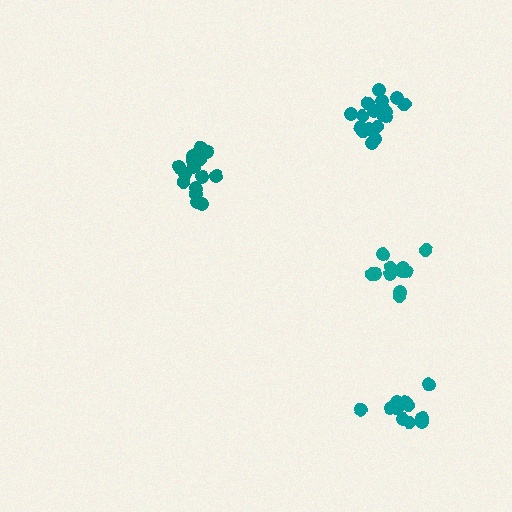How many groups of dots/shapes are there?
There are 4 groups.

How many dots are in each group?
Group 1: 11 dots, Group 2: 17 dots, Group 3: 13 dots, Group 4: 16 dots (57 total).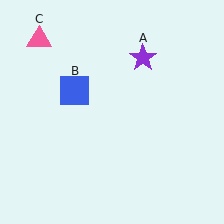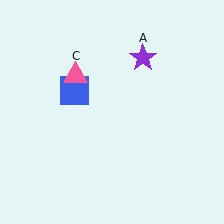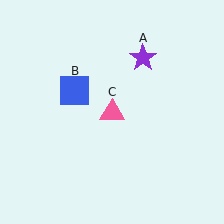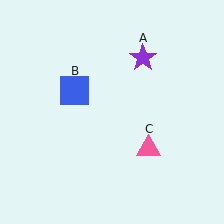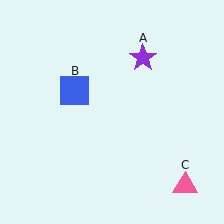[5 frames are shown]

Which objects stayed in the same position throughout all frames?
Purple star (object A) and blue square (object B) remained stationary.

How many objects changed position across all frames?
1 object changed position: pink triangle (object C).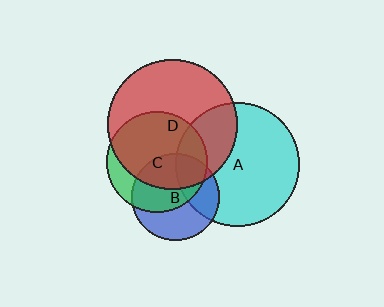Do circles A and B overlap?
Yes.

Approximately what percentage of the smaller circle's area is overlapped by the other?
Approximately 30%.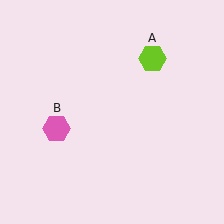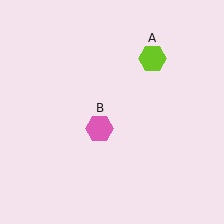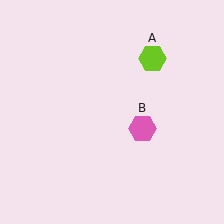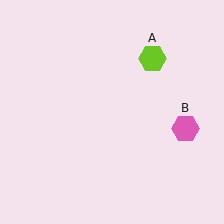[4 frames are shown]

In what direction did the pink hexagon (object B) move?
The pink hexagon (object B) moved right.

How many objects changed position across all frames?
1 object changed position: pink hexagon (object B).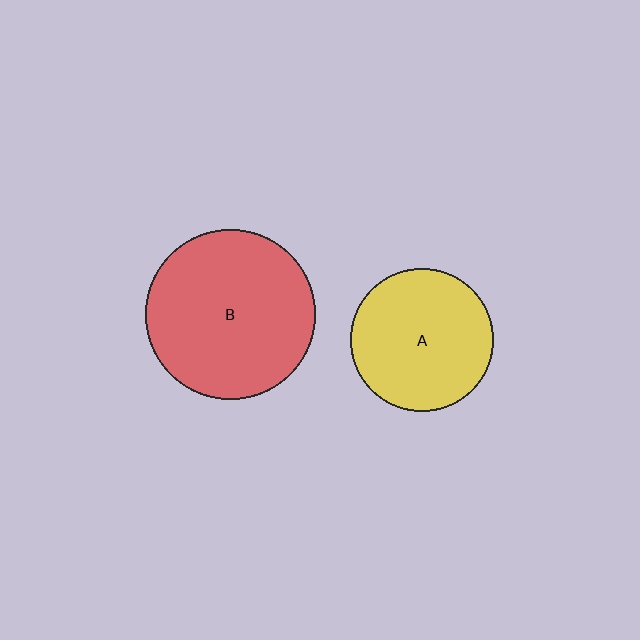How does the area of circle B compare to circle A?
Approximately 1.4 times.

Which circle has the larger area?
Circle B (red).